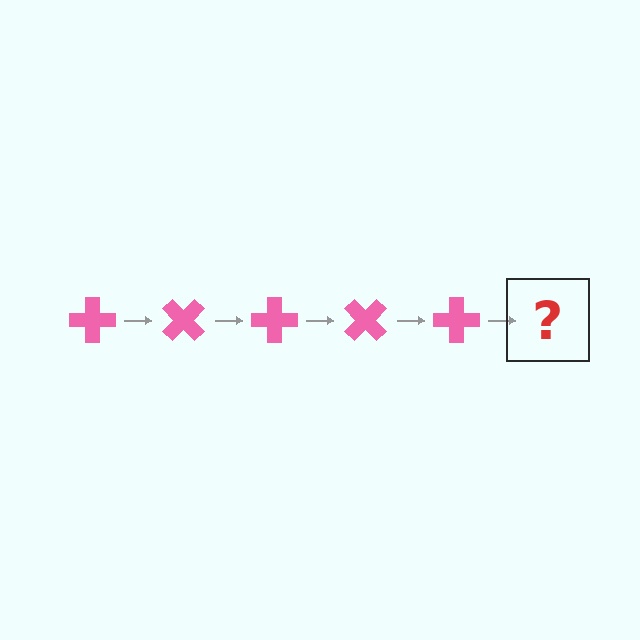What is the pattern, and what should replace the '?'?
The pattern is that the cross rotates 45 degrees each step. The '?' should be a pink cross rotated 225 degrees.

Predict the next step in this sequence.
The next step is a pink cross rotated 225 degrees.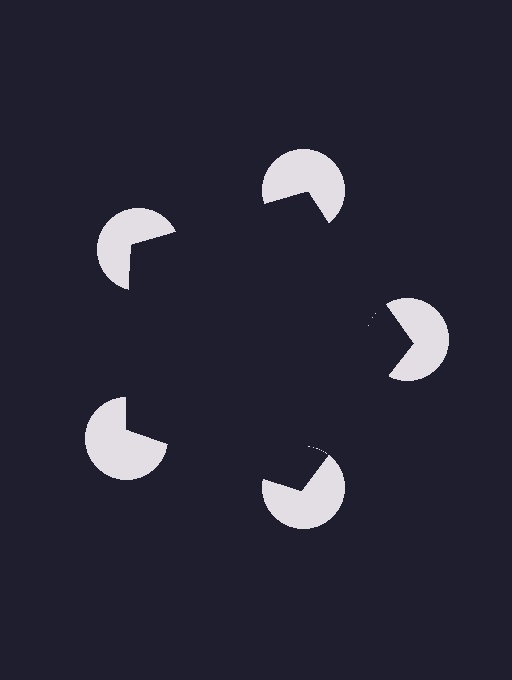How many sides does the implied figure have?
5 sides.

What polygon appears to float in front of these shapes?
An illusory pentagon — its edges are inferred from the aligned wedge cuts in the pac-man discs, not physically drawn.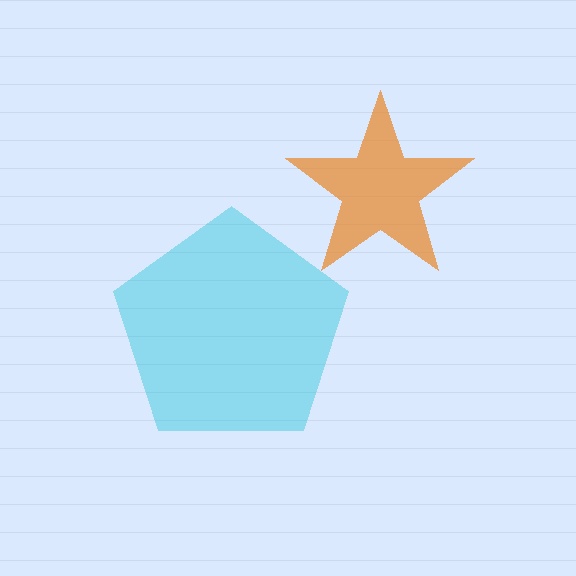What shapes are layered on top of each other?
The layered shapes are: an orange star, a cyan pentagon.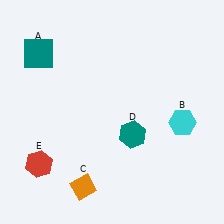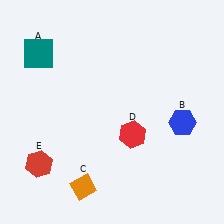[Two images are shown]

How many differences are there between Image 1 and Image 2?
There are 2 differences between the two images.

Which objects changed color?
B changed from cyan to blue. D changed from teal to red.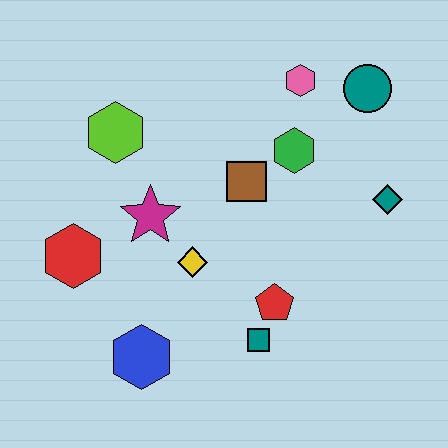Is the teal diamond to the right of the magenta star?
Yes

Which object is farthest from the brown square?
The blue hexagon is farthest from the brown square.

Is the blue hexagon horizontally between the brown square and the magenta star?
No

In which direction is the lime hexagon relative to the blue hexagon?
The lime hexagon is above the blue hexagon.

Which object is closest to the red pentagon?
The teal square is closest to the red pentagon.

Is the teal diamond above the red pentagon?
Yes